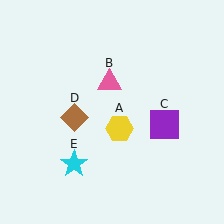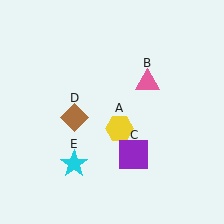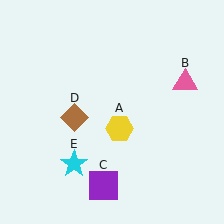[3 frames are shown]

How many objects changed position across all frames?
2 objects changed position: pink triangle (object B), purple square (object C).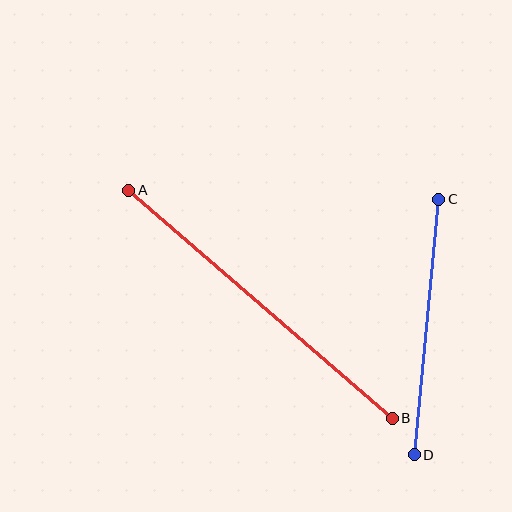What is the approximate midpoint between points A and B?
The midpoint is at approximately (261, 304) pixels.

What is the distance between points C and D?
The distance is approximately 257 pixels.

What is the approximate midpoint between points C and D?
The midpoint is at approximately (426, 327) pixels.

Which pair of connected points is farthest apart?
Points A and B are farthest apart.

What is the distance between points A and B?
The distance is approximately 348 pixels.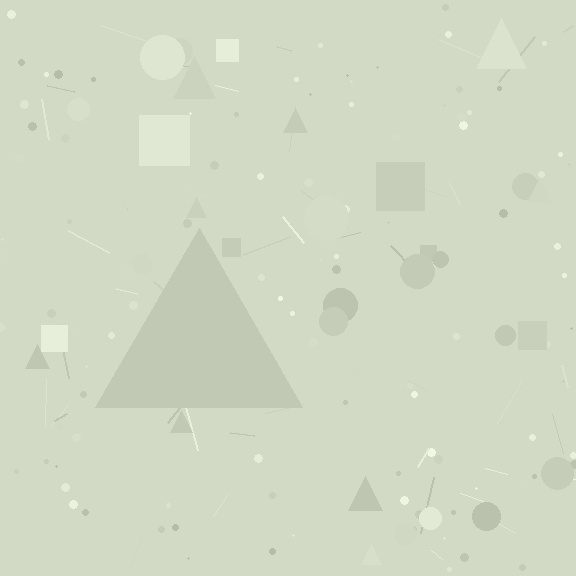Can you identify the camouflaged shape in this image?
The camouflaged shape is a triangle.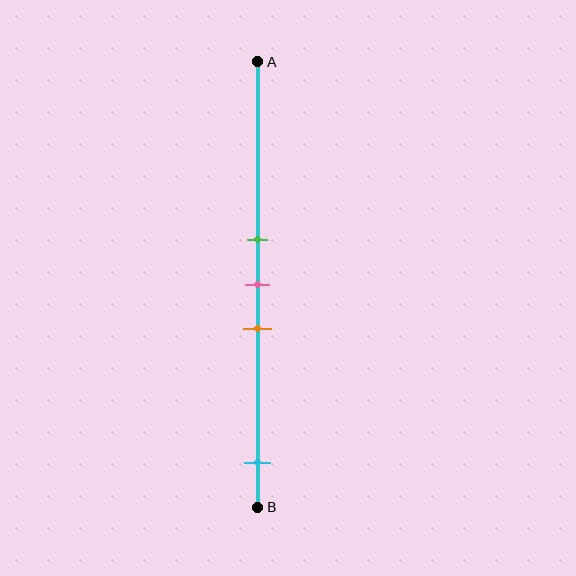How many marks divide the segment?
There are 4 marks dividing the segment.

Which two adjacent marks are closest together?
The green and pink marks are the closest adjacent pair.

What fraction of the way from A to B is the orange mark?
The orange mark is approximately 60% (0.6) of the way from A to B.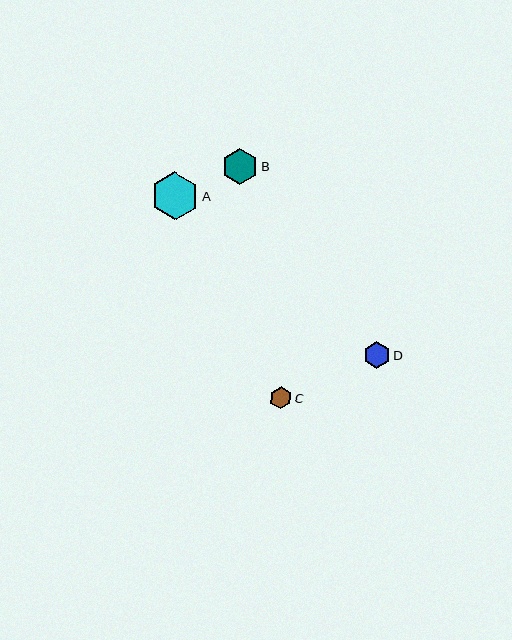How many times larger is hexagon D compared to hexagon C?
Hexagon D is approximately 1.2 times the size of hexagon C.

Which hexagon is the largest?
Hexagon A is the largest with a size of approximately 48 pixels.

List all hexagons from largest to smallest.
From largest to smallest: A, B, D, C.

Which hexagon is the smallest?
Hexagon C is the smallest with a size of approximately 22 pixels.